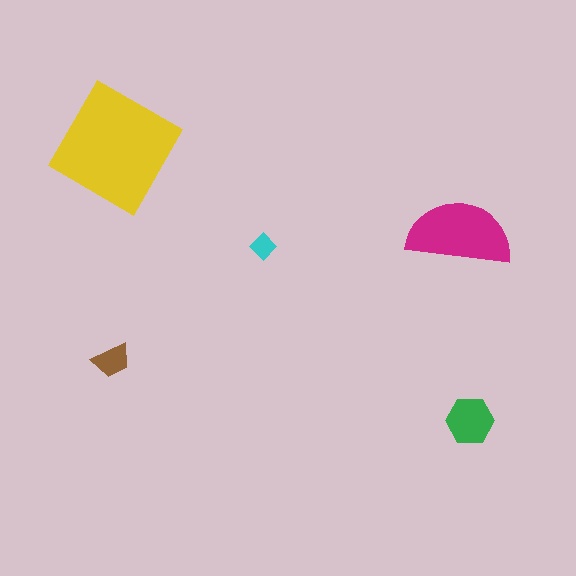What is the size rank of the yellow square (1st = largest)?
1st.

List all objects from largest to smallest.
The yellow square, the magenta semicircle, the green hexagon, the brown trapezoid, the cyan diamond.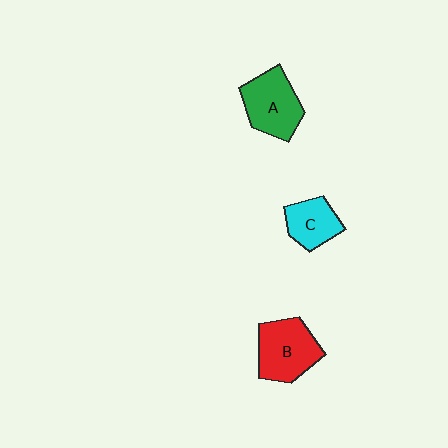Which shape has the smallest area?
Shape C (cyan).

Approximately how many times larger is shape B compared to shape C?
Approximately 1.5 times.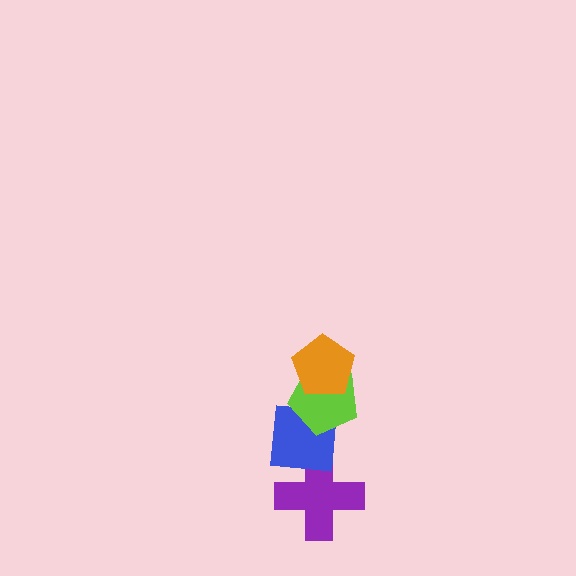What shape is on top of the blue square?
The lime pentagon is on top of the blue square.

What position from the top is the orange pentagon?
The orange pentagon is 1st from the top.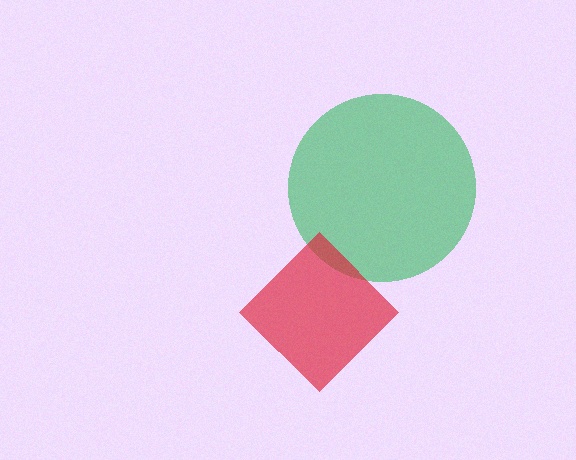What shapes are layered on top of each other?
The layered shapes are: a green circle, a red diamond.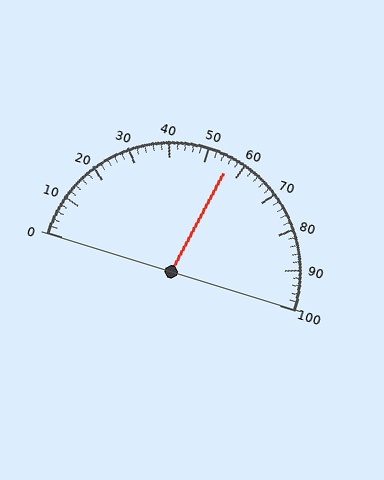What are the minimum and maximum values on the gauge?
The gauge ranges from 0 to 100.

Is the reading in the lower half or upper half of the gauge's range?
The reading is in the upper half of the range (0 to 100).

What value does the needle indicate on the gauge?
The needle indicates approximately 56.